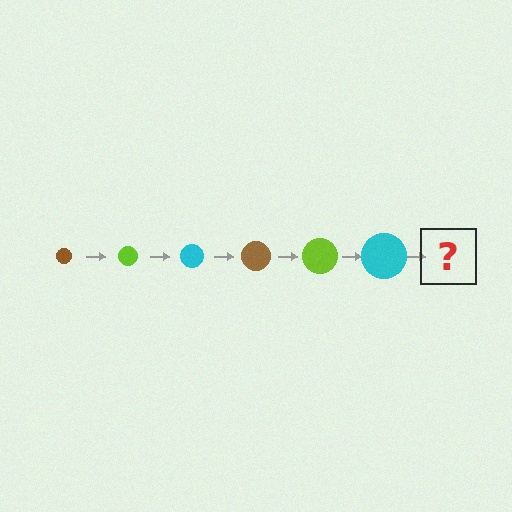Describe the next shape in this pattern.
It should be a brown circle, larger than the previous one.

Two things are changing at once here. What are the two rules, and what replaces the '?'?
The two rules are that the circle grows larger each step and the color cycles through brown, lime, and cyan. The '?' should be a brown circle, larger than the previous one.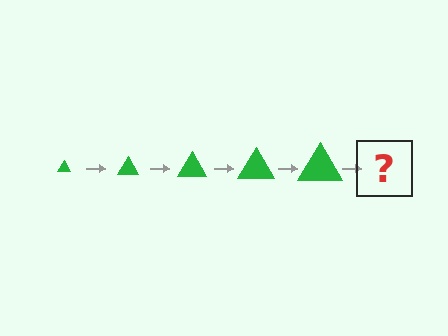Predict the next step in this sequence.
The next step is a green triangle, larger than the previous one.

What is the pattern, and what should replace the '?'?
The pattern is that the triangle gets progressively larger each step. The '?' should be a green triangle, larger than the previous one.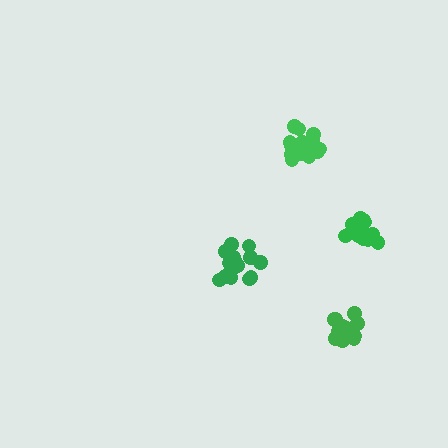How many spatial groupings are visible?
There are 4 spatial groupings.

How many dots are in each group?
Group 1: 17 dots, Group 2: 12 dots, Group 3: 17 dots, Group 4: 18 dots (64 total).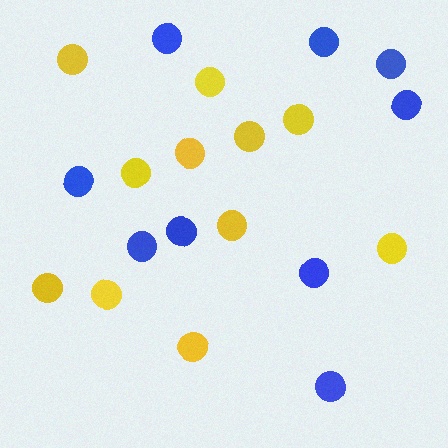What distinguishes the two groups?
There are 2 groups: one group of yellow circles (11) and one group of blue circles (9).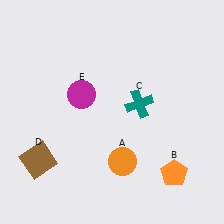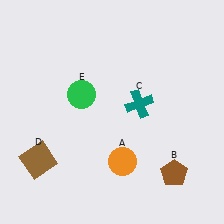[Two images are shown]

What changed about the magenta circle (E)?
In Image 1, E is magenta. In Image 2, it changed to green.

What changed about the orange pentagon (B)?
In Image 1, B is orange. In Image 2, it changed to brown.